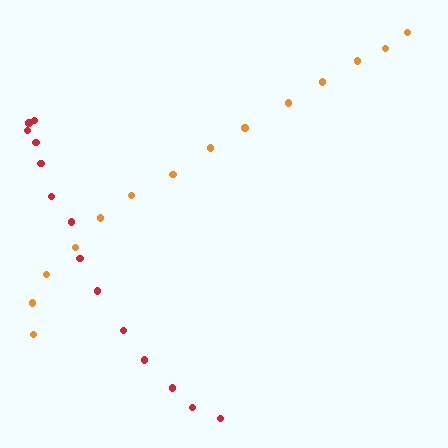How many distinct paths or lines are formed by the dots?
There are 2 distinct paths.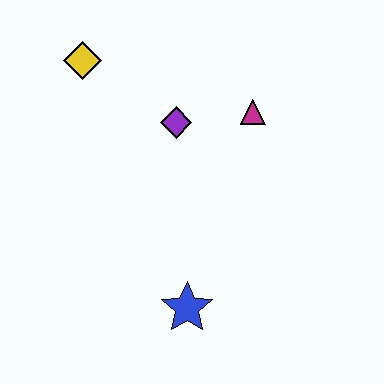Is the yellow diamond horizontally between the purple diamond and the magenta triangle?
No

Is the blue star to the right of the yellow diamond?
Yes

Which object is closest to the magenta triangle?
The purple diamond is closest to the magenta triangle.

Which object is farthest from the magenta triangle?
The blue star is farthest from the magenta triangle.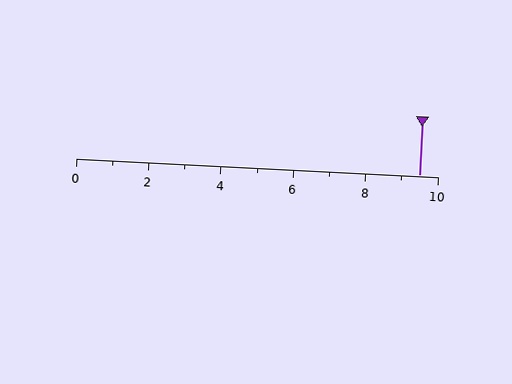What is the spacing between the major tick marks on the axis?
The major ticks are spaced 2 apart.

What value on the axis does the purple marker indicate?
The marker indicates approximately 9.5.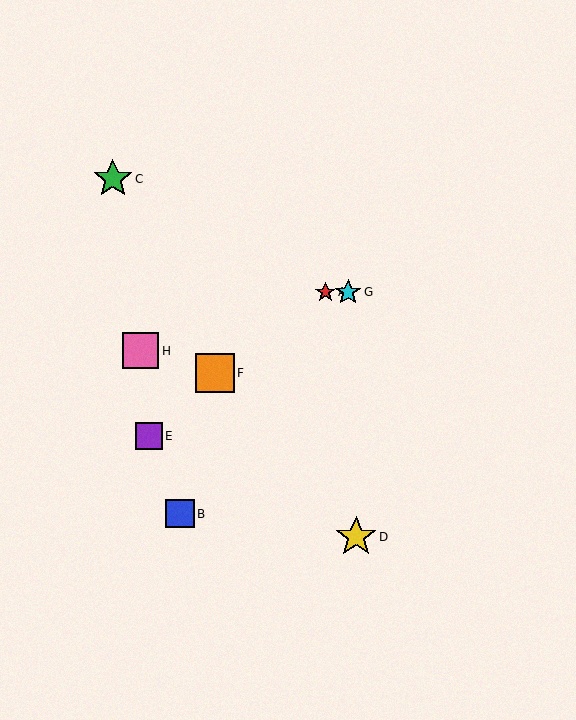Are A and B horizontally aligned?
No, A is at y≈292 and B is at y≈514.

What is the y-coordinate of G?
Object G is at y≈292.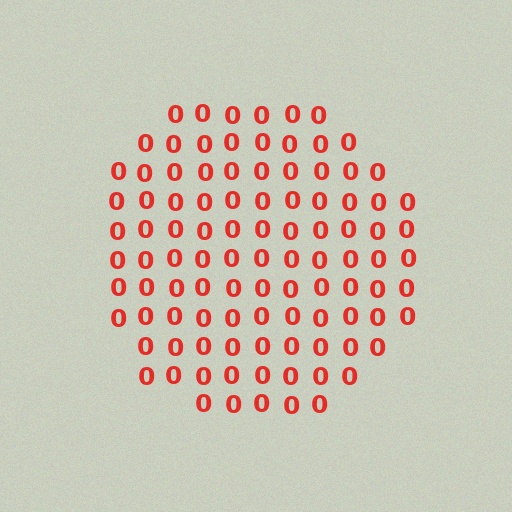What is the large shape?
The large shape is a circle.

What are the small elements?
The small elements are digit 0's.